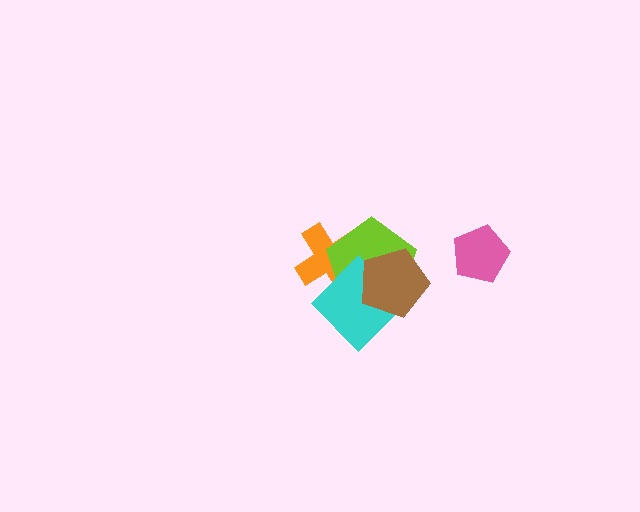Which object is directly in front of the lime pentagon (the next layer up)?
The cyan diamond is directly in front of the lime pentagon.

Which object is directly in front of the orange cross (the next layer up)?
The lime pentagon is directly in front of the orange cross.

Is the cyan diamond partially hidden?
Yes, it is partially covered by another shape.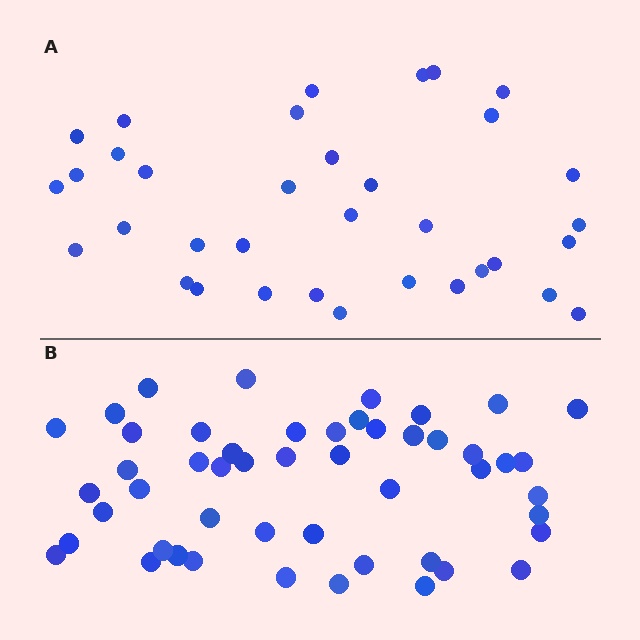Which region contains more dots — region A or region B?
Region B (the bottom region) has more dots.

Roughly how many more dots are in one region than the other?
Region B has approximately 15 more dots than region A.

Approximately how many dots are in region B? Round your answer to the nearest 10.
About 50 dots.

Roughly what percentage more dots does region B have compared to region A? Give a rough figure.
About 45% more.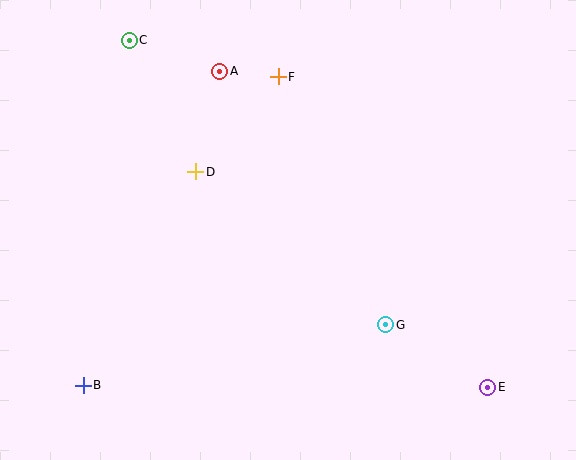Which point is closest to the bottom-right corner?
Point E is closest to the bottom-right corner.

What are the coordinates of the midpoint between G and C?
The midpoint between G and C is at (257, 183).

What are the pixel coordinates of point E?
Point E is at (488, 387).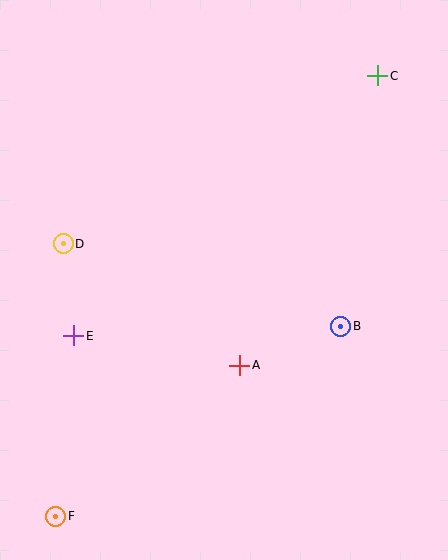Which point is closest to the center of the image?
Point A at (240, 365) is closest to the center.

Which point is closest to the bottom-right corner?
Point B is closest to the bottom-right corner.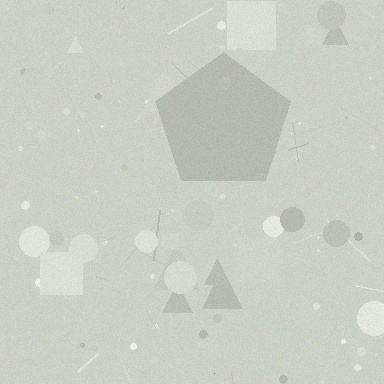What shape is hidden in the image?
A pentagon is hidden in the image.